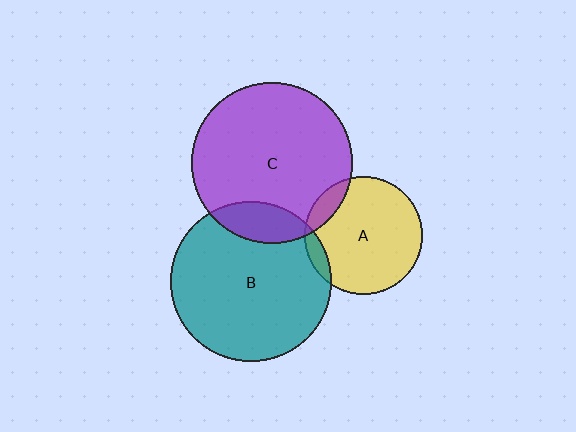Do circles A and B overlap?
Yes.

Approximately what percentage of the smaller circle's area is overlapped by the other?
Approximately 5%.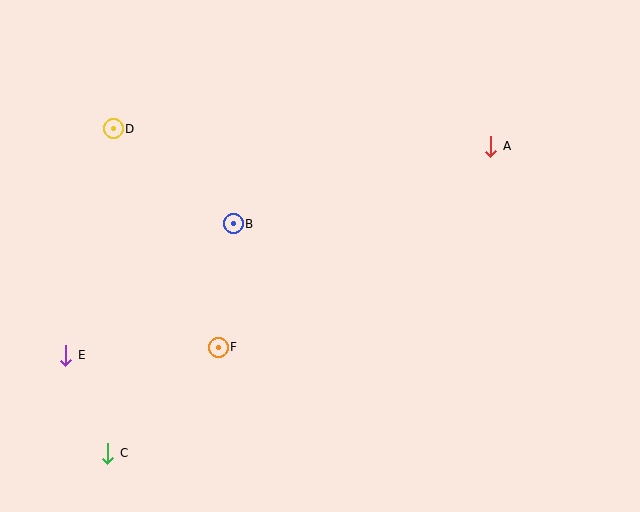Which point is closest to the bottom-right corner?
Point A is closest to the bottom-right corner.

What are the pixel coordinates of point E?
Point E is at (66, 355).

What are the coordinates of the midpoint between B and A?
The midpoint between B and A is at (362, 185).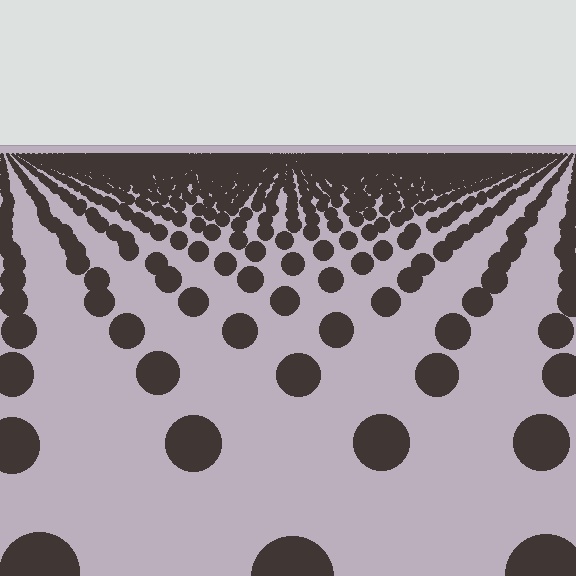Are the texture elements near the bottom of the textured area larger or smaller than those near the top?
Larger. Near the bottom, elements are closer to the viewer and appear at a bigger on-screen size.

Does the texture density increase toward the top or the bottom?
Density increases toward the top.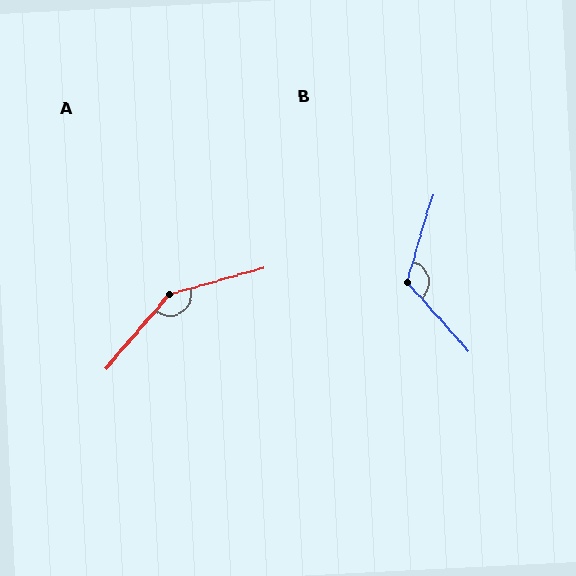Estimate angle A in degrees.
Approximately 146 degrees.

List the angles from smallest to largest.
B (122°), A (146°).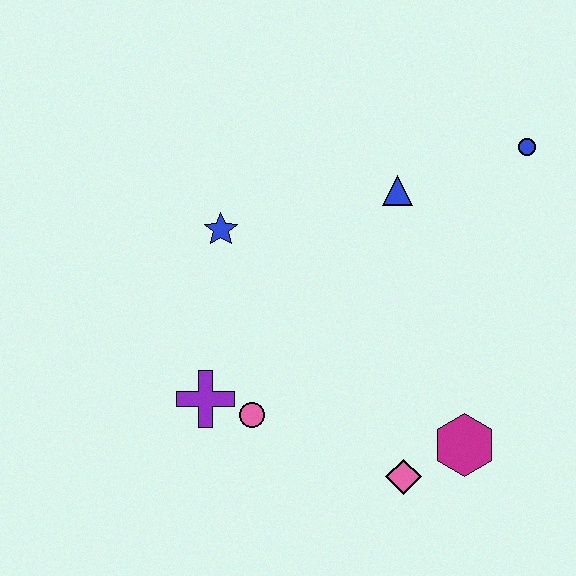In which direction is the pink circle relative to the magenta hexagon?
The pink circle is to the left of the magenta hexagon.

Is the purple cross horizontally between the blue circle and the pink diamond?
No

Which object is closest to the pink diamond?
The magenta hexagon is closest to the pink diamond.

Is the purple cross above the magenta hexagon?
Yes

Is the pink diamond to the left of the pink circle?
No